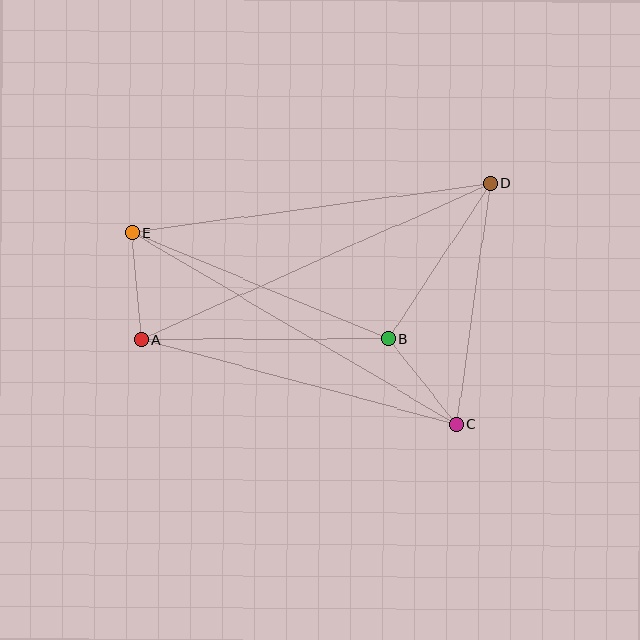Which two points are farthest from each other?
Points A and D are farthest from each other.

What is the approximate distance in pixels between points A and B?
The distance between A and B is approximately 247 pixels.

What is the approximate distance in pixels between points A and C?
The distance between A and C is approximately 327 pixels.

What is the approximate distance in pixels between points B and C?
The distance between B and C is approximately 110 pixels.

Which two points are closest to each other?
Points A and E are closest to each other.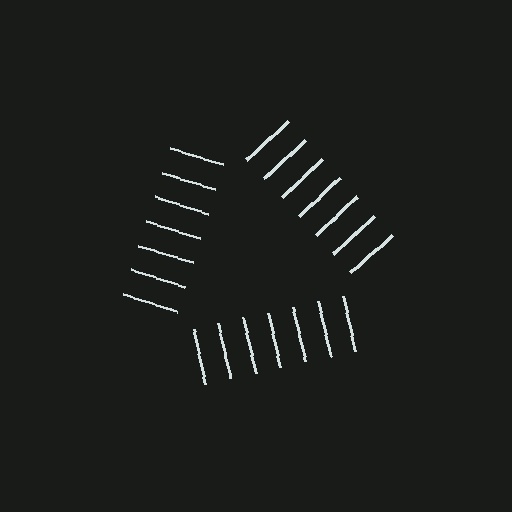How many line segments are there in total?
21 — 7 along each of the 3 edges.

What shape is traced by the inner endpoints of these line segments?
An illusory triangle — the line segments terminate on its edges but no continuous stroke is drawn.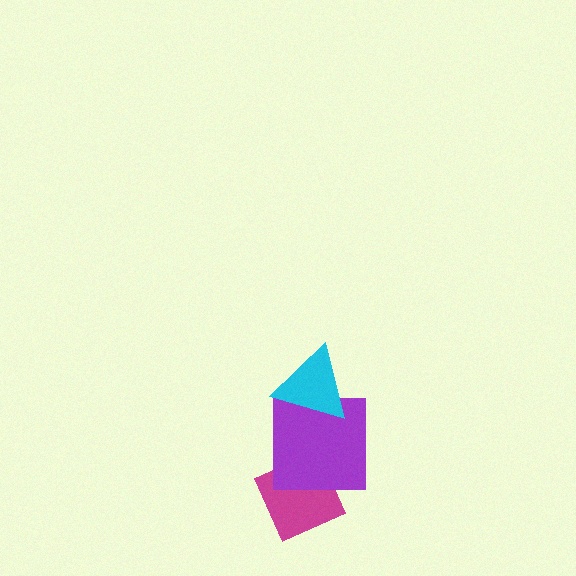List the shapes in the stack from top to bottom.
From top to bottom: the cyan triangle, the purple square, the magenta diamond.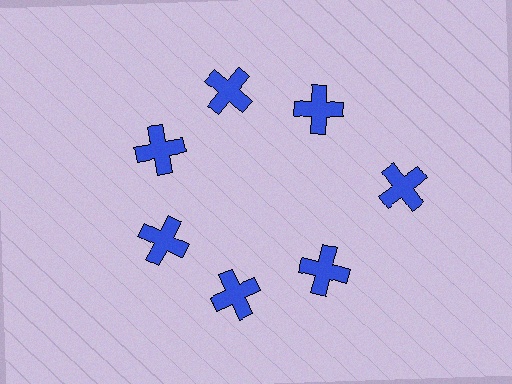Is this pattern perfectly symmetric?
No. The 7 blue crosses are arranged in a ring, but one element near the 3 o'clock position is pushed outward from the center, breaking the 7-fold rotational symmetry.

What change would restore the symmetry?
The symmetry would be restored by moving it inward, back onto the ring so that all 7 crosses sit at equal angles and equal distance from the center.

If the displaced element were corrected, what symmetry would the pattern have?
It would have 7-fold rotational symmetry — the pattern would map onto itself every 51 degrees.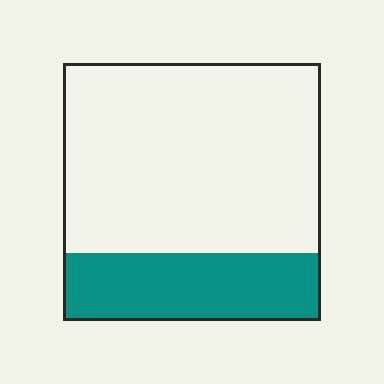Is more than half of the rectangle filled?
No.